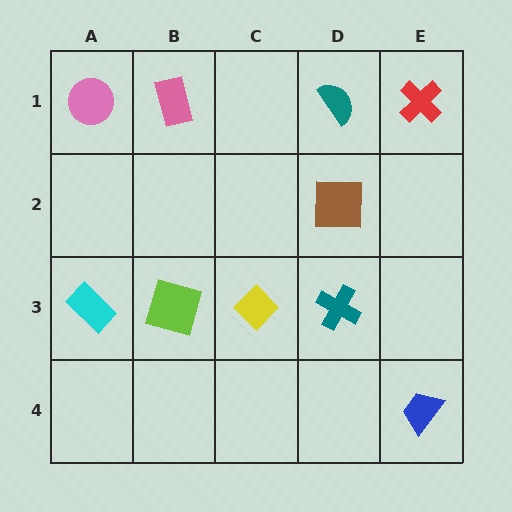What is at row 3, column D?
A teal cross.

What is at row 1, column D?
A teal semicircle.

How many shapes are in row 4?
1 shape.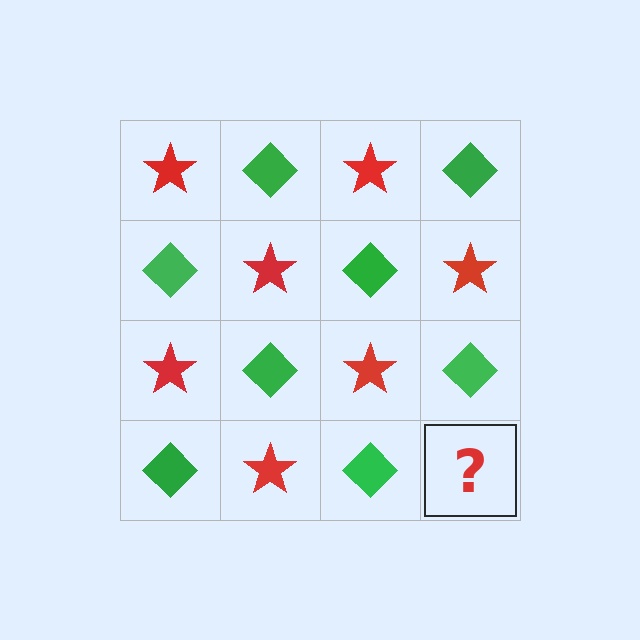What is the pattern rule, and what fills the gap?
The rule is that it alternates red star and green diamond in a checkerboard pattern. The gap should be filled with a red star.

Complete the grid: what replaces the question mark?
The question mark should be replaced with a red star.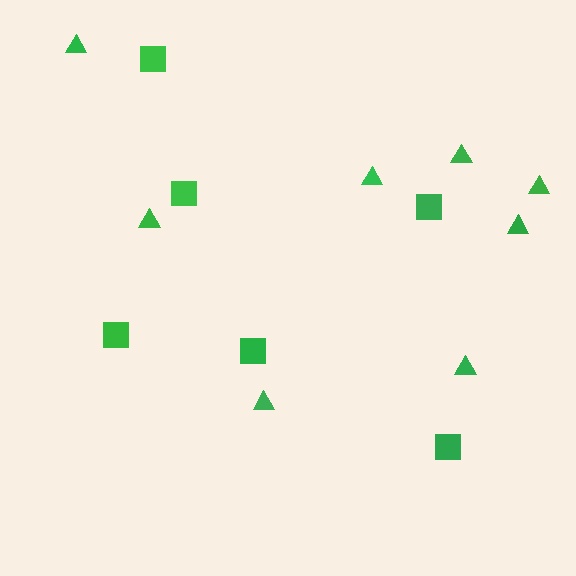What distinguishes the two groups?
There are 2 groups: one group of triangles (8) and one group of squares (6).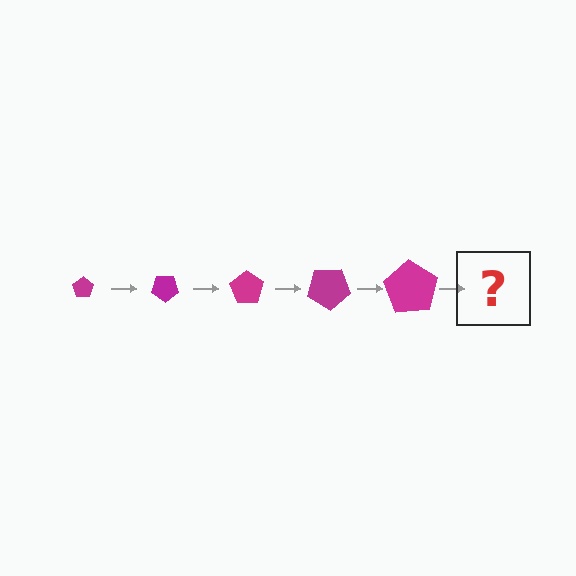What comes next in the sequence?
The next element should be a pentagon, larger than the previous one and rotated 175 degrees from the start.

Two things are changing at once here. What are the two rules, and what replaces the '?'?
The two rules are that the pentagon grows larger each step and it rotates 35 degrees each step. The '?' should be a pentagon, larger than the previous one and rotated 175 degrees from the start.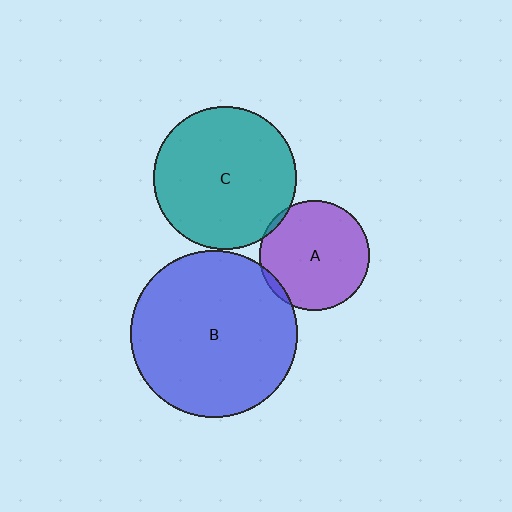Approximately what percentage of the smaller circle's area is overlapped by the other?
Approximately 5%.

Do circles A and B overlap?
Yes.